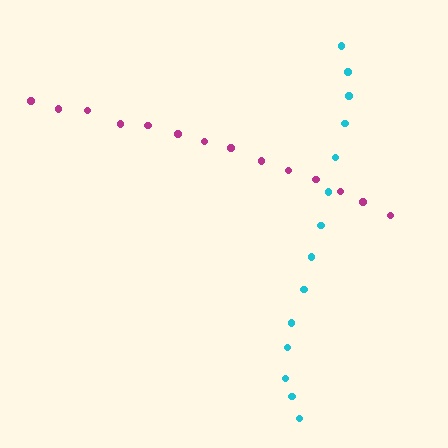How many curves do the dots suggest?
There are 2 distinct paths.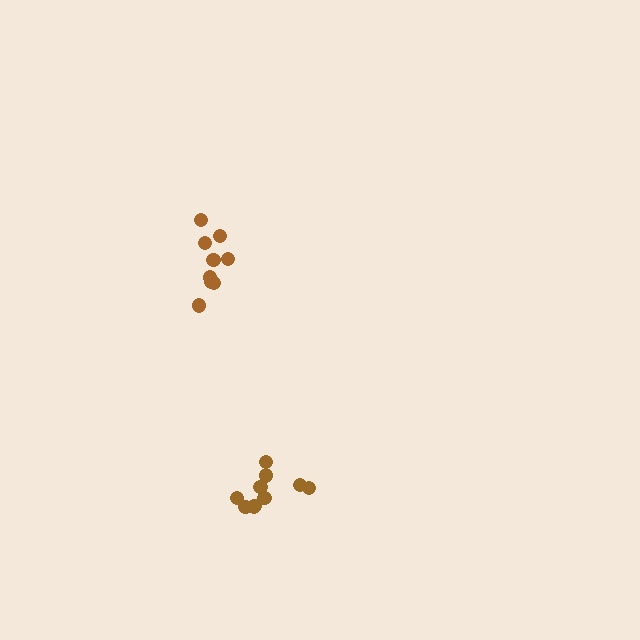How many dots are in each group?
Group 1: 10 dots, Group 2: 9 dots (19 total).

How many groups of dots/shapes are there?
There are 2 groups.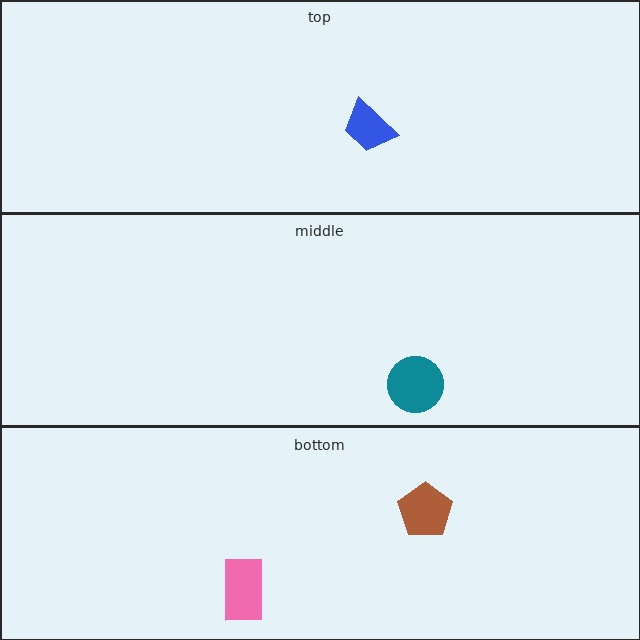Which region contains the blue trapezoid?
The top region.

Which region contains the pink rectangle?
The bottom region.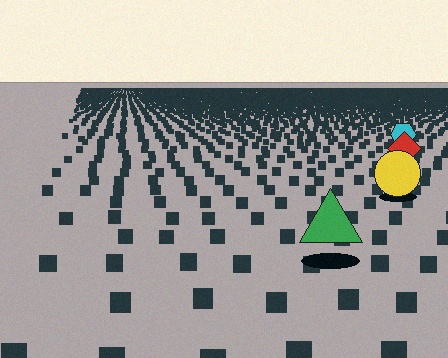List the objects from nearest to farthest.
From nearest to farthest: the green triangle, the yellow circle, the red diamond, the cyan hexagon.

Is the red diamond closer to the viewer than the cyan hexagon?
Yes. The red diamond is closer — you can tell from the texture gradient: the ground texture is coarser near it.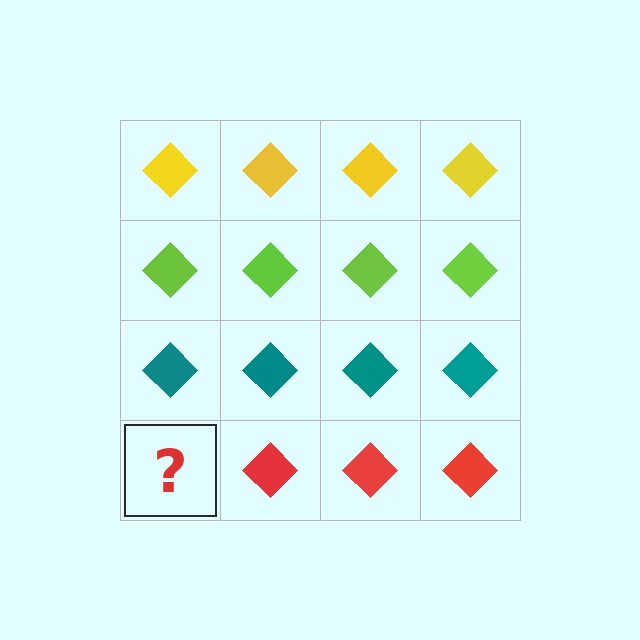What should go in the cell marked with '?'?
The missing cell should contain a red diamond.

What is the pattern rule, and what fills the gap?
The rule is that each row has a consistent color. The gap should be filled with a red diamond.